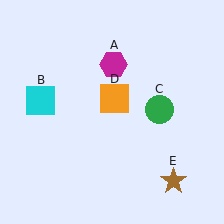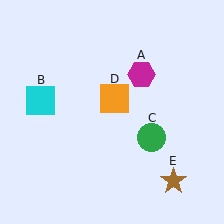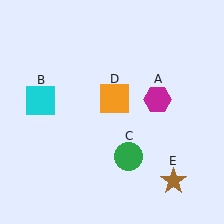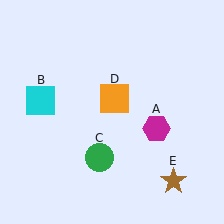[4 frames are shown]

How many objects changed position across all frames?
2 objects changed position: magenta hexagon (object A), green circle (object C).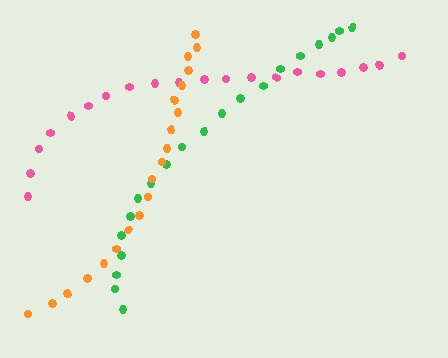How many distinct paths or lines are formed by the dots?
There are 3 distinct paths.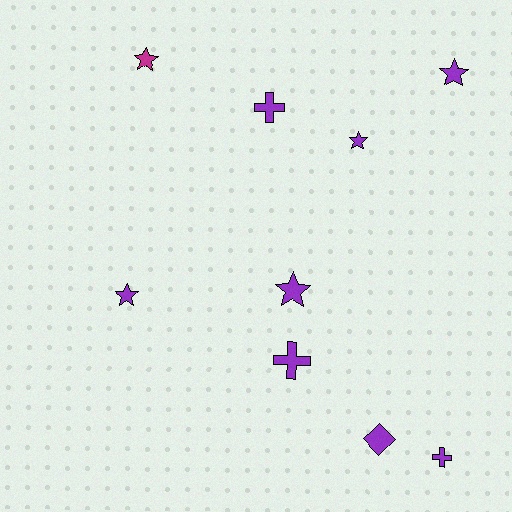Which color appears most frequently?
Purple, with 8 objects.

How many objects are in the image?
There are 9 objects.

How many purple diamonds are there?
There is 1 purple diamond.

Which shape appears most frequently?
Star, with 5 objects.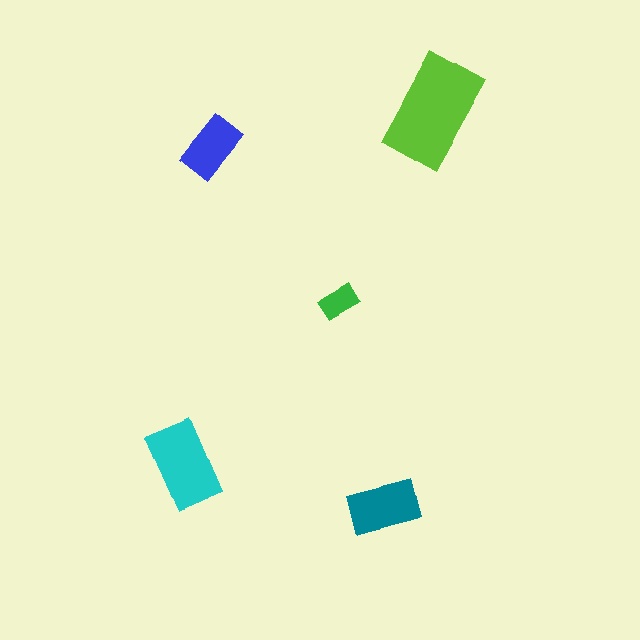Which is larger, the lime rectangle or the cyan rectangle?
The lime one.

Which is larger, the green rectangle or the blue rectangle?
The blue one.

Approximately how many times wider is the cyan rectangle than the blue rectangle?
About 1.5 times wider.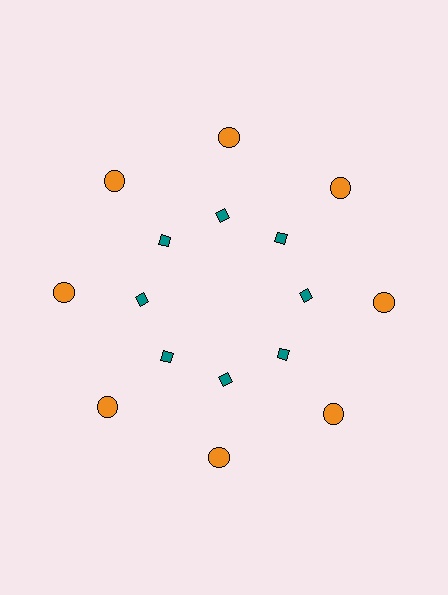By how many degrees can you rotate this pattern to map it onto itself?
The pattern maps onto itself every 45 degrees of rotation.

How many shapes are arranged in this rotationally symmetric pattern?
There are 16 shapes, arranged in 8 groups of 2.